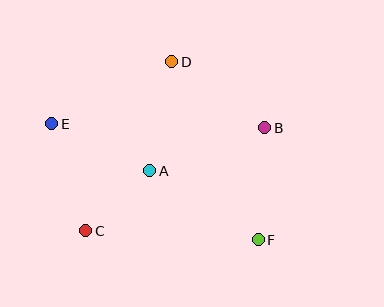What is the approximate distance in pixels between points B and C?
The distance between B and C is approximately 207 pixels.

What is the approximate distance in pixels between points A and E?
The distance between A and E is approximately 109 pixels.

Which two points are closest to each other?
Points A and C are closest to each other.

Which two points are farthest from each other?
Points E and F are farthest from each other.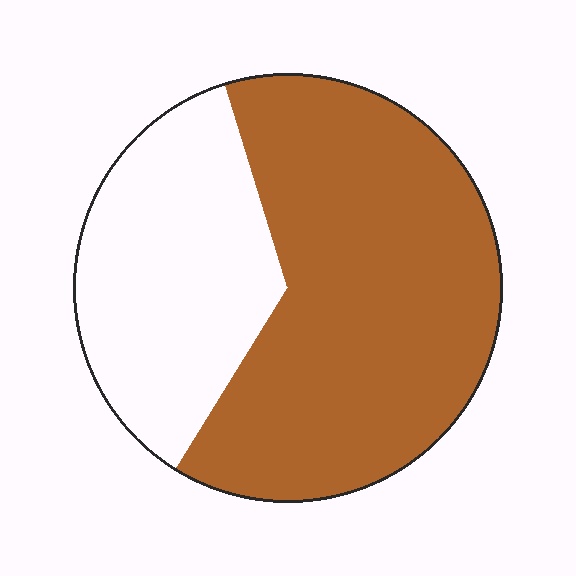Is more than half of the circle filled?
Yes.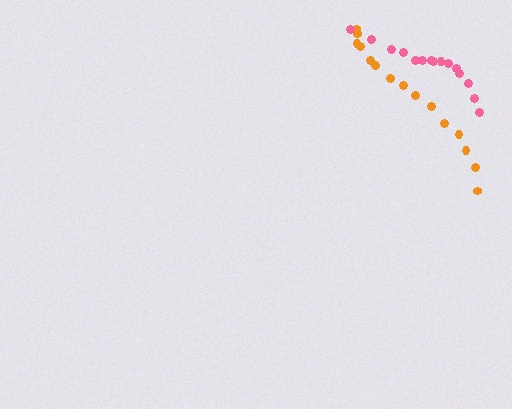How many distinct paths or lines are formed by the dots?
There are 2 distinct paths.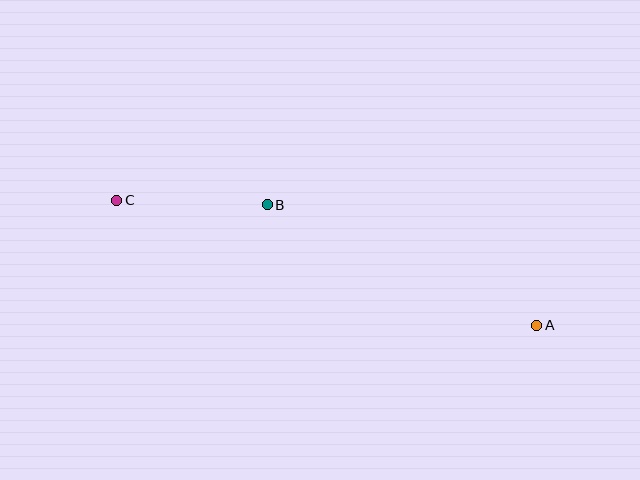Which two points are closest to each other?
Points B and C are closest to each other.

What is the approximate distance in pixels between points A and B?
The distance between A and B is approximately 295 pixels.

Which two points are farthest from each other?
Points A and C are farthest from each other.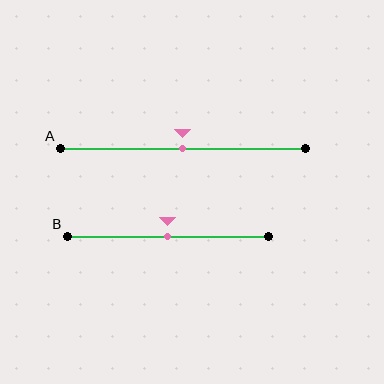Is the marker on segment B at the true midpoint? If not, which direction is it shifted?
Yes, the marker on segment B is at the true midpoint.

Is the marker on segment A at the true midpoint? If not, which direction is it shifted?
Yes, the marker on segment A is at the true midpoint.